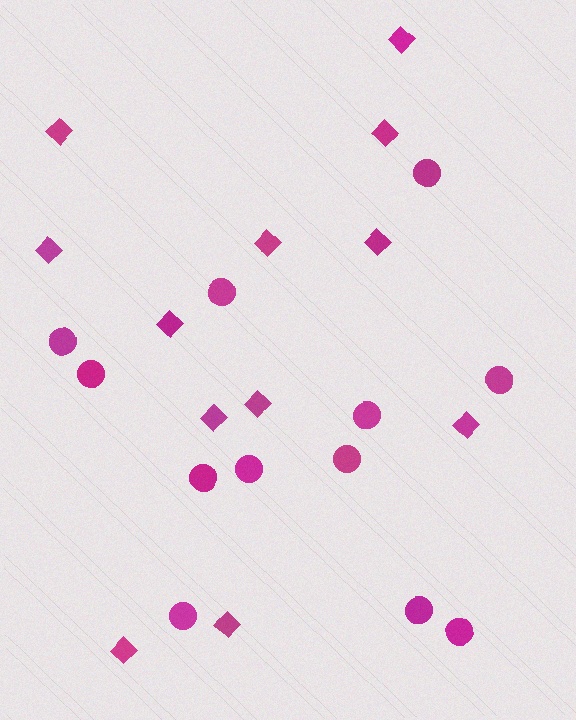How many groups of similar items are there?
There are 2 groups: one group of diamonds (12) and one group of circles (12).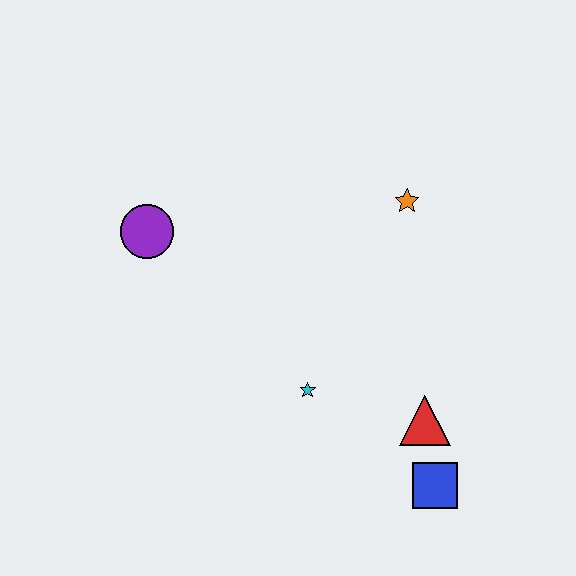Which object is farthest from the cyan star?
The purple circle is farthest from the cyan star.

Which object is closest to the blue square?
The red triangle is closest to the blue square.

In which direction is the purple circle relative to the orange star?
The purple circle is to the left of the orange star.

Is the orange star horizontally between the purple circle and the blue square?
Yes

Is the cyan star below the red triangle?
No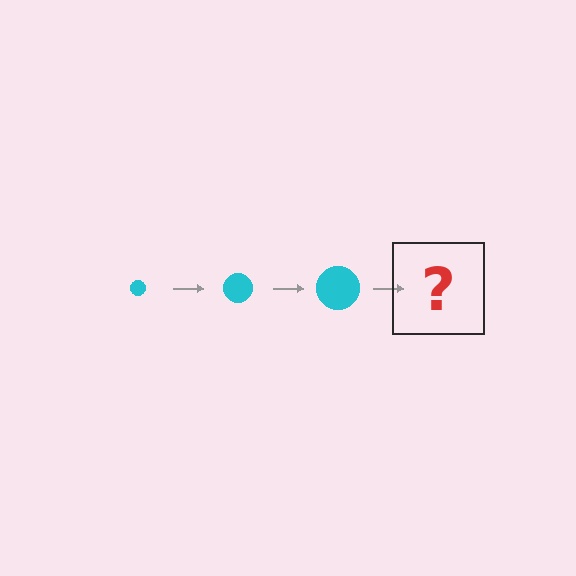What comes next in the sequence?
The next element should be a cyan circle, larger than the previous one.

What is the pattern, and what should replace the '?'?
The pattern is that the circle gets progressively larger each step. The '?' should be a cyan circle, larger than the previous one.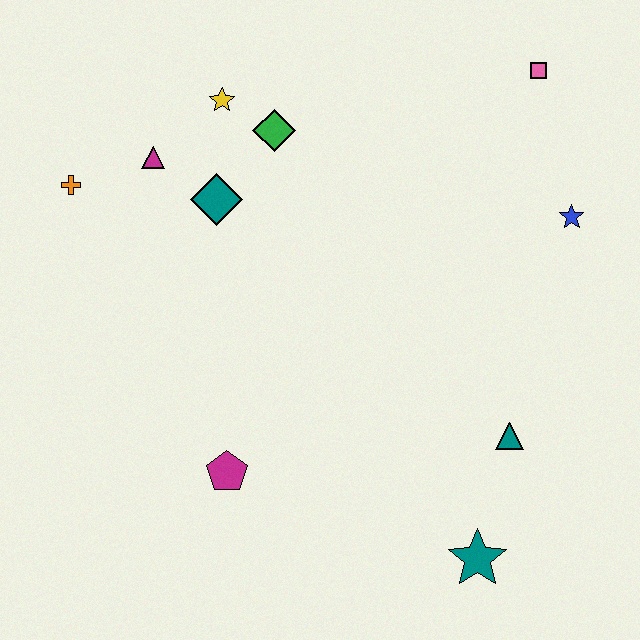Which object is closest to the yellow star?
The green diamond is closest to the yellow star.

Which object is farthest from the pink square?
The magenta pentagon is farthest from the pink square.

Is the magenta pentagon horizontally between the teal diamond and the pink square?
Yes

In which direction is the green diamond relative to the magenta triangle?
The green diamond is to the right of the magenta triangle.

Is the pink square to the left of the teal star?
No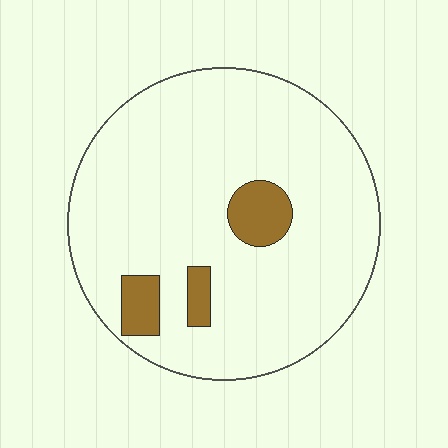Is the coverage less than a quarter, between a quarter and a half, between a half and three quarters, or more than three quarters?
Less than a quarter.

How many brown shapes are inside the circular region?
3.